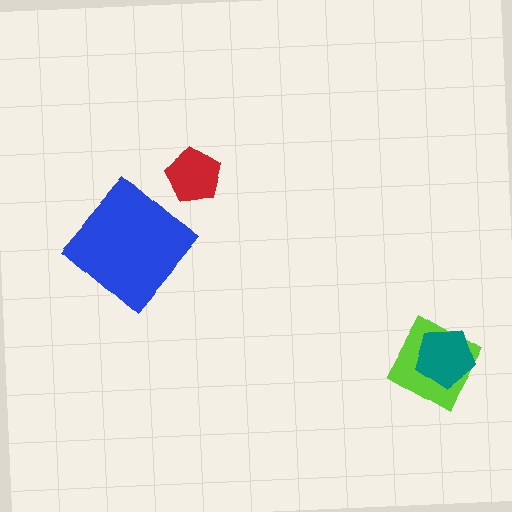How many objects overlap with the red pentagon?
0 objects overlap with the red pentagon.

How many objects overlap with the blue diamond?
0 objects overlap with the blue diamond.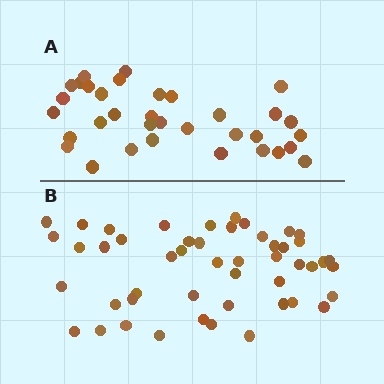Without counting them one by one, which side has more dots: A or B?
Region B (the bottom region) has more dots.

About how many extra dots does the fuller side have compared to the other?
Region B has approximately 15 more dots than region A.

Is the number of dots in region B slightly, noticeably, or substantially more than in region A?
Region B has noticeably more, but not dramatically so. The ratio is roughly 1.4 to 1.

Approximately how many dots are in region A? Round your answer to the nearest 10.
About 30 dots. (The exact count is 34, which rounds to 30.)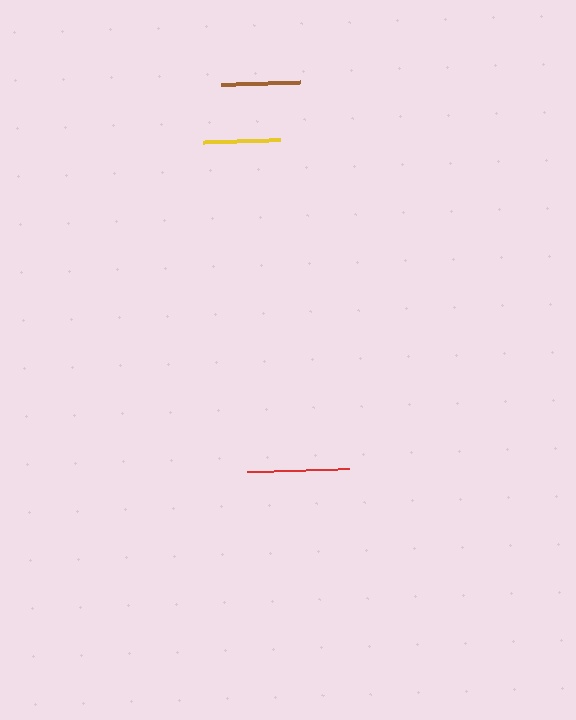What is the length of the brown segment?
The brown segment is approximately 79 pixels long.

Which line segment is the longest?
The red line is the longest at approximately 102 pixels.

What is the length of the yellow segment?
The yellow segment is approximately 77 pixels long.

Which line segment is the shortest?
The yellow line is the shortest at approximately 77 pixels.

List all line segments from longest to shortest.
From longest to shortest: red, brown, yellow.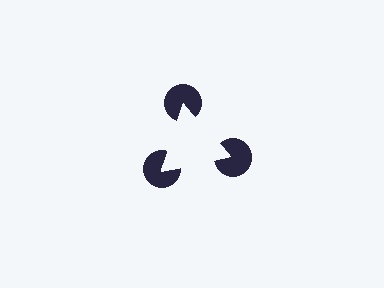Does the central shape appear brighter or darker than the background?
It typically appears slightly brighter than the background, even though no actual brightness change is drawn.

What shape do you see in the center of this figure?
An illusory triangle — its edges are inferred from the aligned wedge cuts in the pac-man discs, not physically drawn.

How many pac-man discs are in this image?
There are 3 — one at each vertex of the illusory triangle.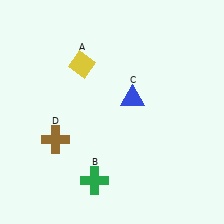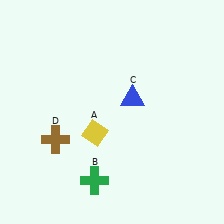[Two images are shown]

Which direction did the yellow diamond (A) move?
The yellow diamond (A) moved down.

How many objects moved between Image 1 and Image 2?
1 object moved between the two images.